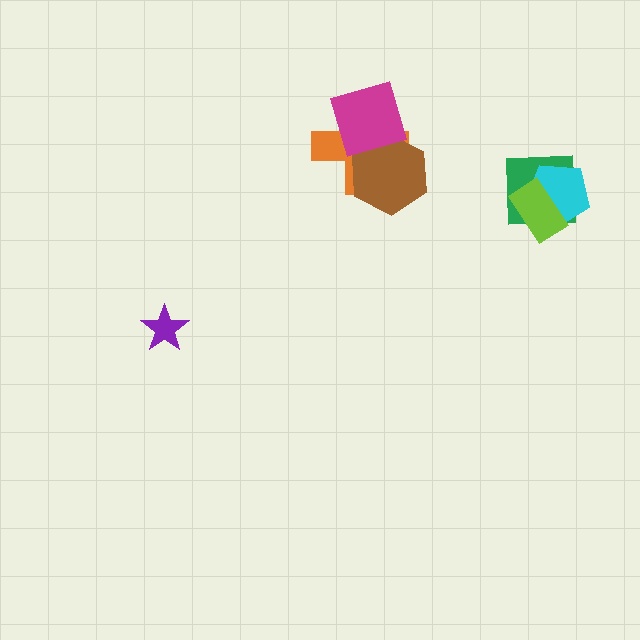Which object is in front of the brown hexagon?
The magenta square is in front of the brown hexagon.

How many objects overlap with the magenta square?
2 objects overlap with the magenta square.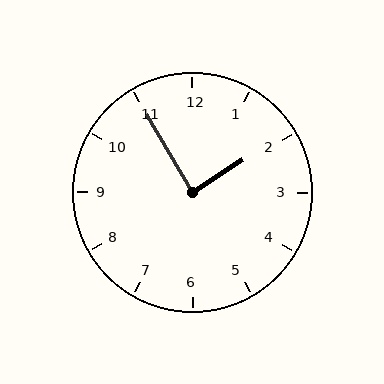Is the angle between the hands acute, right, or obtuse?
It is right.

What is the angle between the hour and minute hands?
Approximately 88 degrees.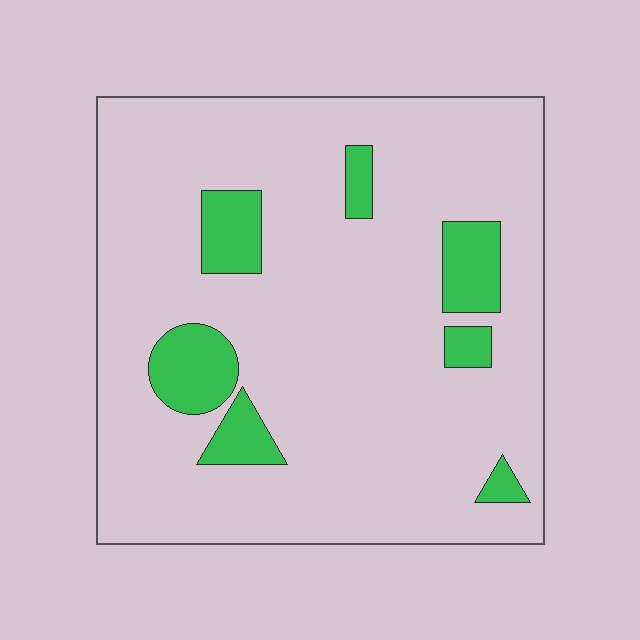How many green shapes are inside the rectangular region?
7.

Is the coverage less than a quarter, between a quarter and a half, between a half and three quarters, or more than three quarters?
Less than a quarter.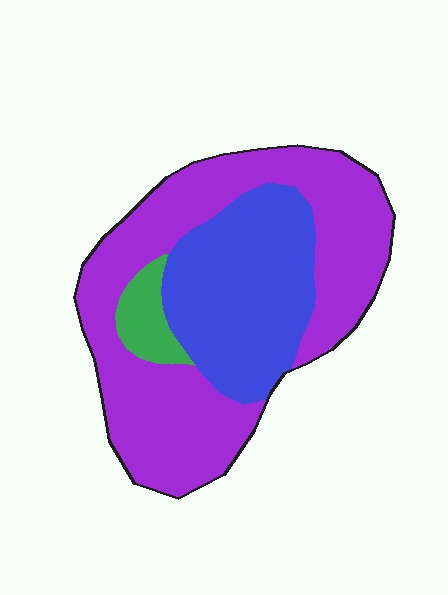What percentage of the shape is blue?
Blue covers roughly 35% of the shape.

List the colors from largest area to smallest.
From largest to smallest: purple, blue, green.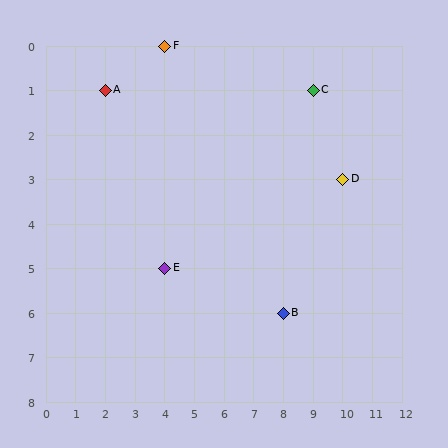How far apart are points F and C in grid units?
Points F and C are 5 columns and 1 row apart (about 5.1 grid units diagonally).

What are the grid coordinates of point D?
Point D is at grid coordinates (10, 3).